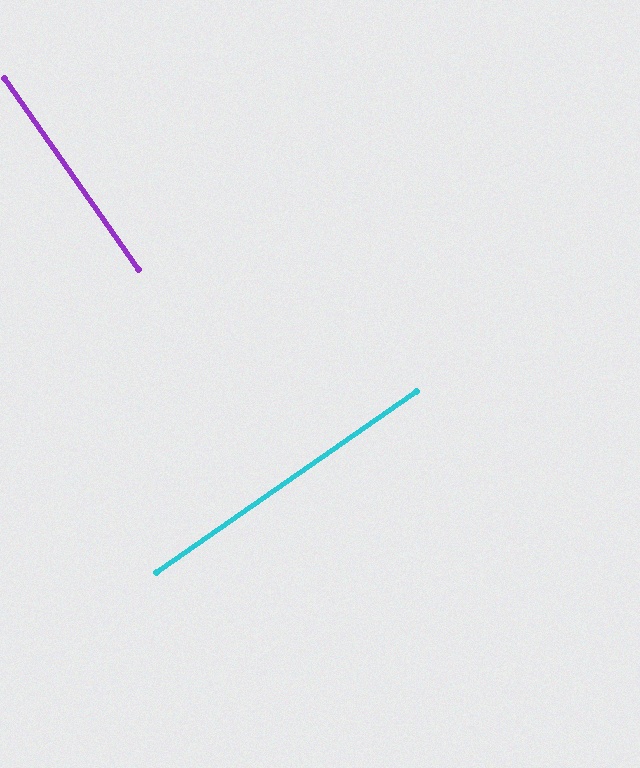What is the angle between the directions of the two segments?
Approximately 89 degrees.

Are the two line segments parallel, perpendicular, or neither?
Perpendicular — they meet at approximately 89°.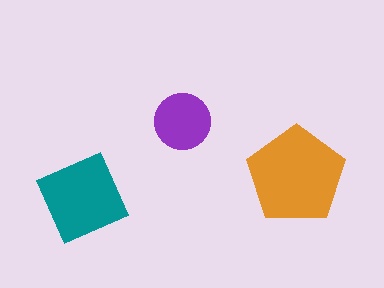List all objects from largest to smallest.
The orange pentagon, the teal diamond, the purple circle.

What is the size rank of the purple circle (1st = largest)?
3rd.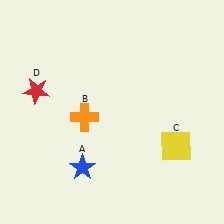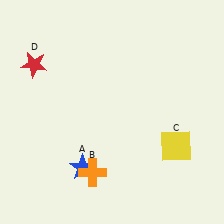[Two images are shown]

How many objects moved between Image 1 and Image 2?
2 objects moved between the two images.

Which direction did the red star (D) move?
The red star (D) moved up.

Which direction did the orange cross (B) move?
The orange cross (B) moved down.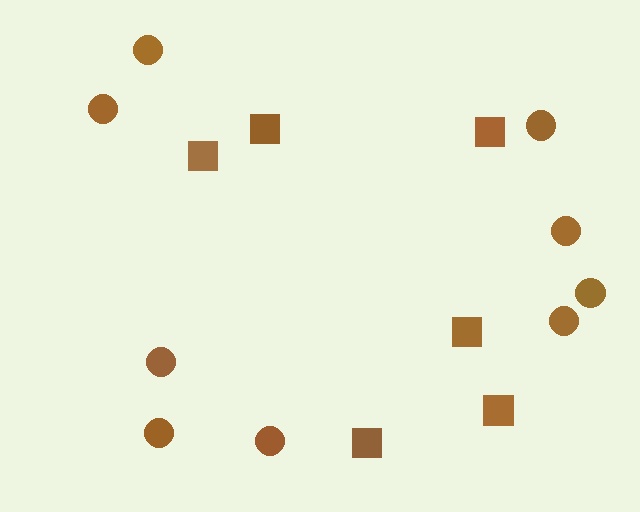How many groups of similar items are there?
There are 2 groups: one group of circles (9) and one group of squares (6).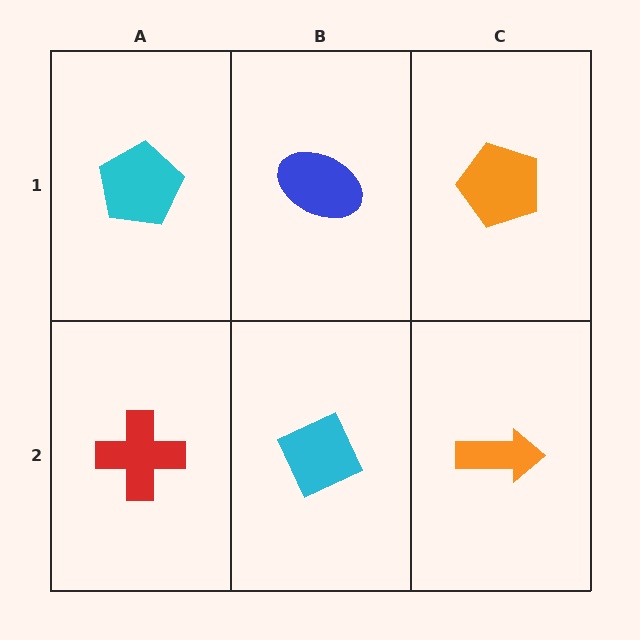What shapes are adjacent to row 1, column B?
A cyan diamond (row 2, column B), a cyan pentagon (row 1, column A), an orange pentagon (row 1, column C).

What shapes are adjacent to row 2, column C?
An orange pentagon (row 1, column C), a cyan diamond (row 2, column B).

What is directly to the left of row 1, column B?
A cyan pentagon.